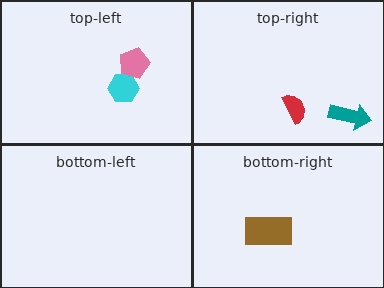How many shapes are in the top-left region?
2.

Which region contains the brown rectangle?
The bottom-right region.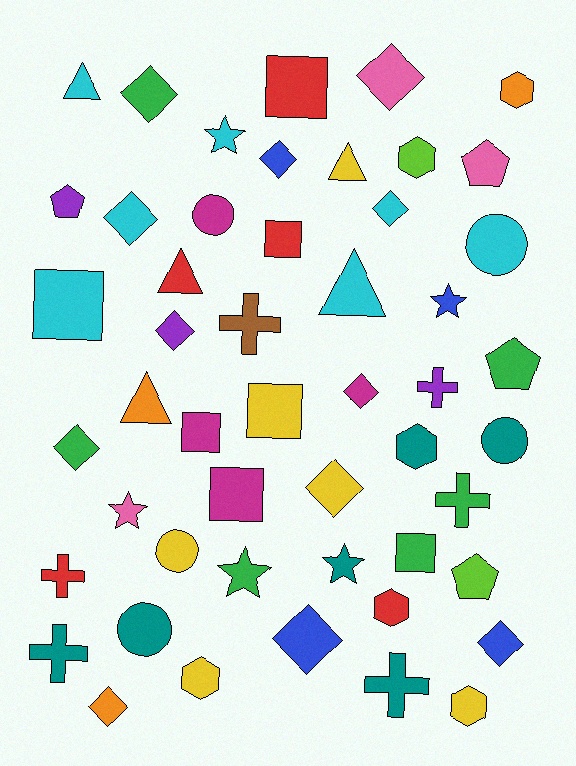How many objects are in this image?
There are 50 objects.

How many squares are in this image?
There are 7 squares.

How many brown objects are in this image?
There is 1 brown object.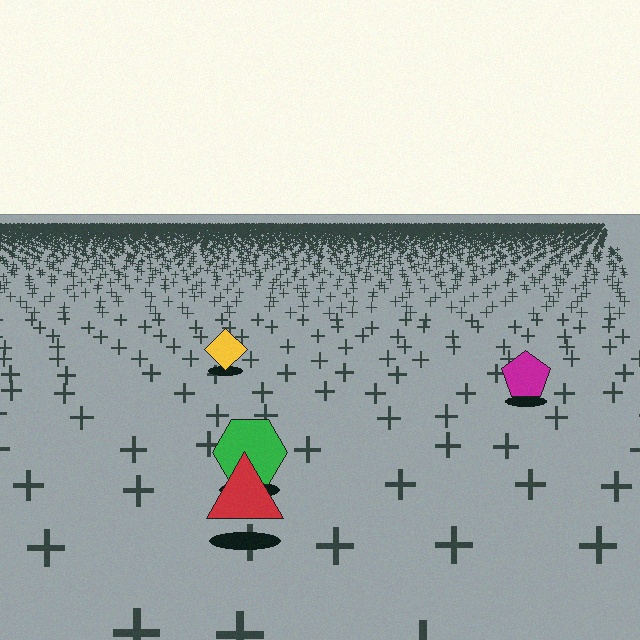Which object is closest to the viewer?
The red triangle is closest. The texture marks near it are larger and more spread out.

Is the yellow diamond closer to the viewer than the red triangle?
No. The red triangle is closer — you can tell from the texture gradient: the ground texture is coarser near it.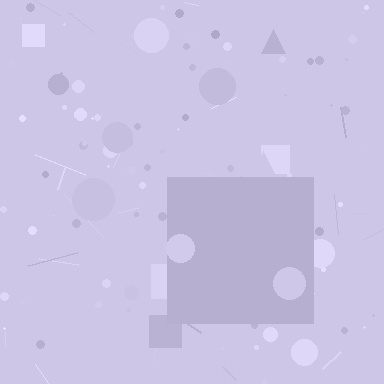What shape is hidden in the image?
A square is hidden in the image.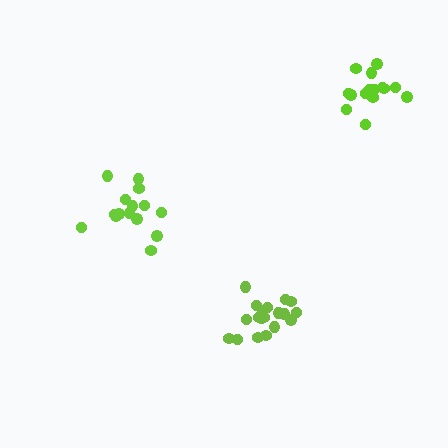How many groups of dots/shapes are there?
There are 3 groups.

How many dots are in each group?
Group 1: 15 dots, Group 2: 19 dots, Group 3: 15 dots (49 total).